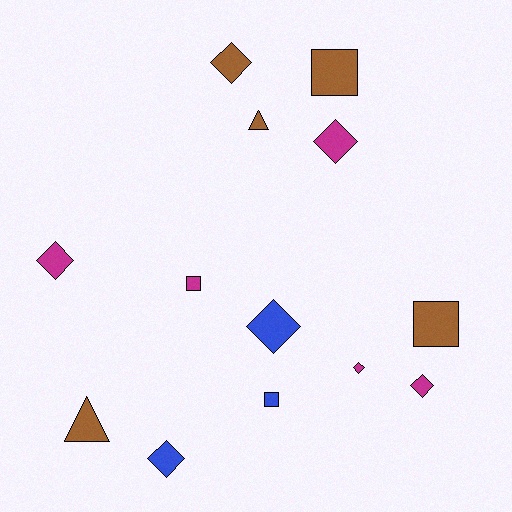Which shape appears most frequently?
Diamond, with 7 objects.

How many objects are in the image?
There are 13 objects.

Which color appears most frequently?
Magenta, with 5 objects.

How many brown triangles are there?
There are 2 brown triangles.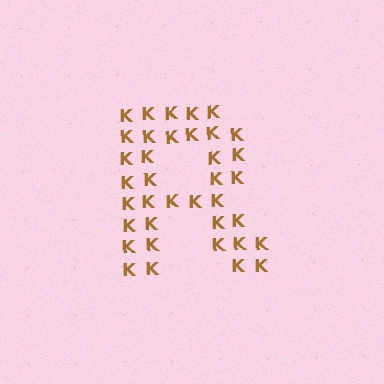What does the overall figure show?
The overall figure shows the letter R.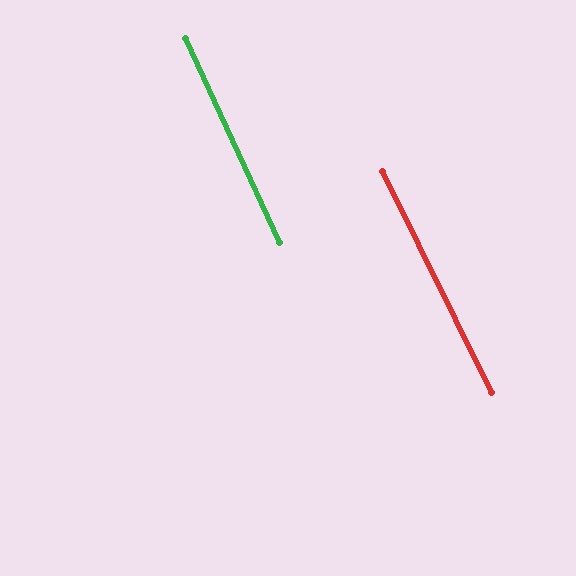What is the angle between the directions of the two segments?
Approximately 2 degrees.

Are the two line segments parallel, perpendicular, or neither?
Parallel — their directions differ by only 1.5°.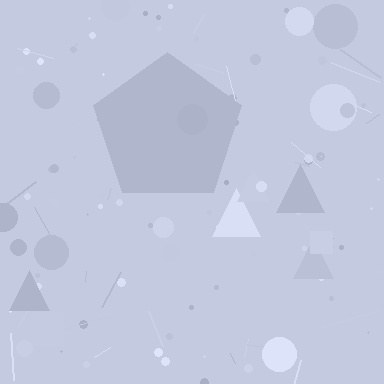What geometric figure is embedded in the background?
A pentagon is embedded in the background.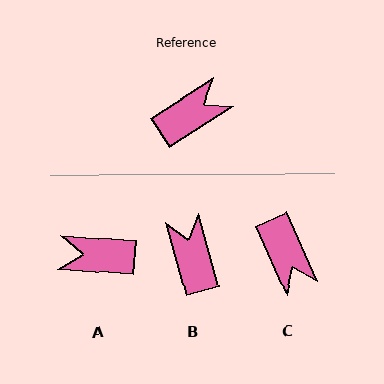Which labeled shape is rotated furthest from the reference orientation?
A, about 143 degrees away.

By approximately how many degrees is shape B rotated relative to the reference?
Approximately 72 degrees counter-clockwise.